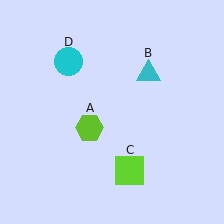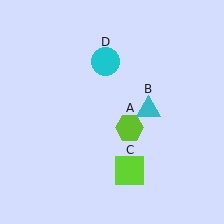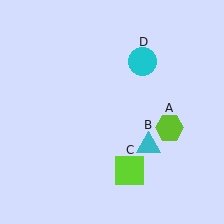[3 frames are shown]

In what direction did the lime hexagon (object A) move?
The lime hexagon (object A) moved right.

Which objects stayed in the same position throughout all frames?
Lime square (object C) remained stationary.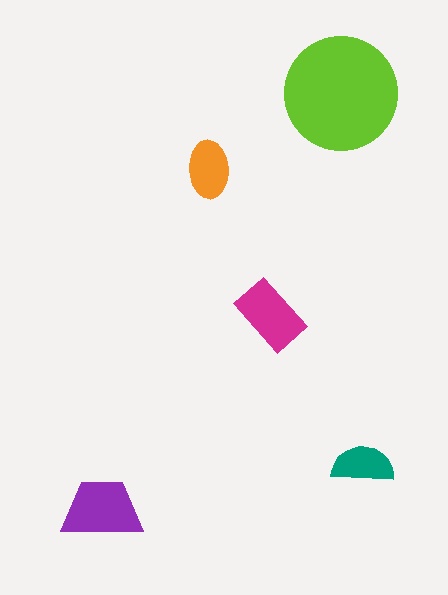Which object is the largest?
The lime circle.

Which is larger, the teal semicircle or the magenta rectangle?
The magenta rectangle.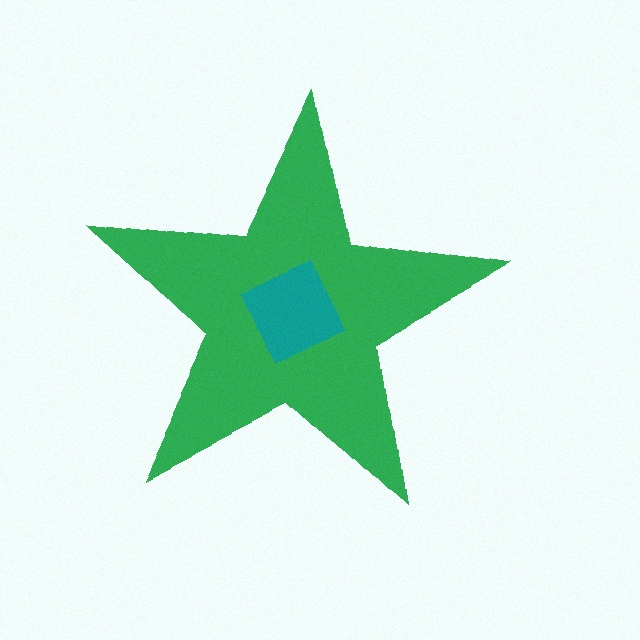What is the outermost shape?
The green star.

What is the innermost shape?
The teal diamond.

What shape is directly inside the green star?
The teal diamond.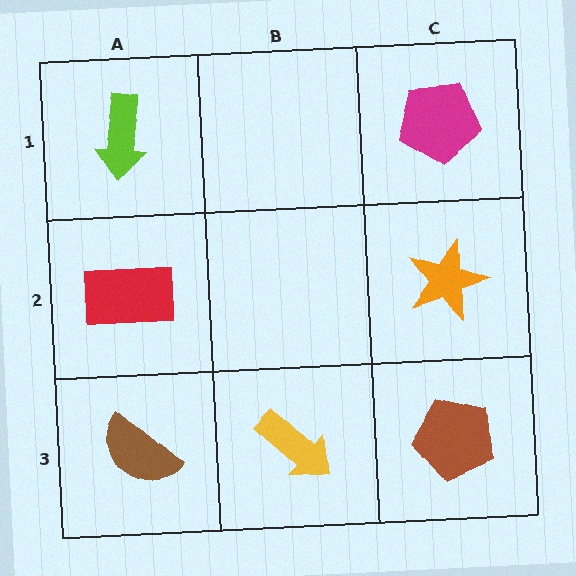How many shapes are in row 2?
2 shapes.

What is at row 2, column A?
A red rectangle.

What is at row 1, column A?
A lime arrow.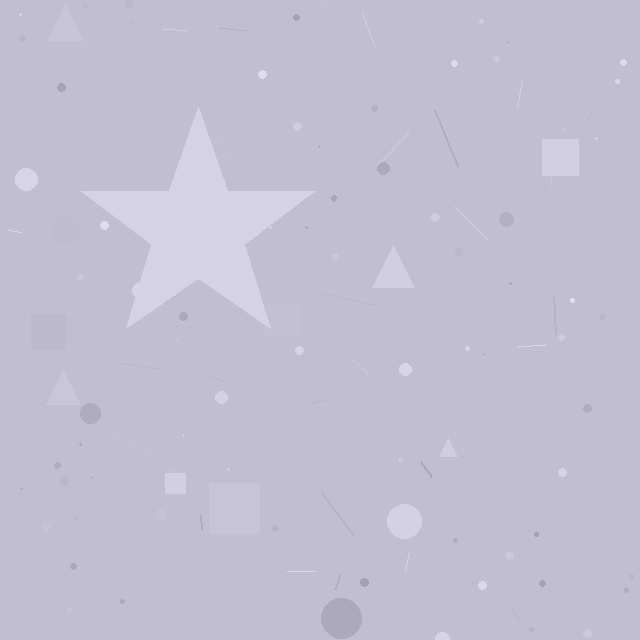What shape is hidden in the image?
A star is hidden in the image.